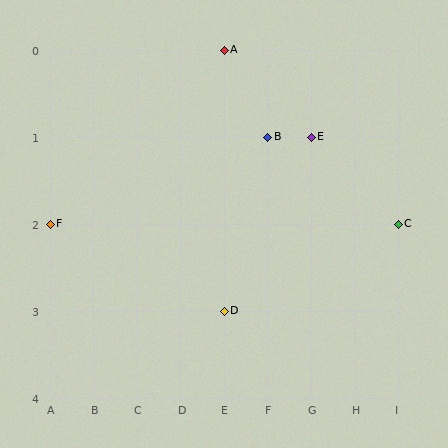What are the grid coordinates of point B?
Point B is at grid coordinates (F, 1).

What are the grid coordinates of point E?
Point E is at grid coordinates (G, 1).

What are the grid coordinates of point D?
Point D is at grid coordinates (E, 3).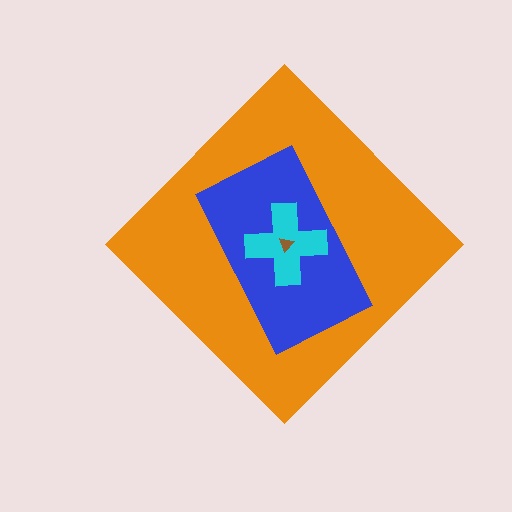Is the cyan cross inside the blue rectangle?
Yes.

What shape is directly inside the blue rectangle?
The cyan cross.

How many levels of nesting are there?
4.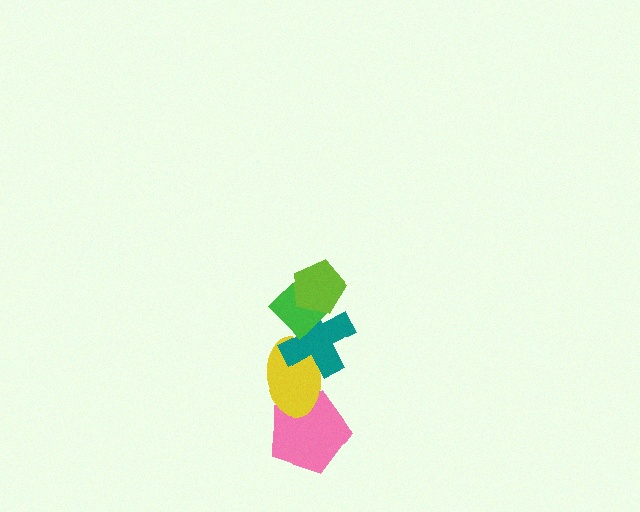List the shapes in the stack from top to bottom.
From top to bottom: the lime pentagon, the green diamond, the teal cross, the yellow ellipse, the pink pentagon.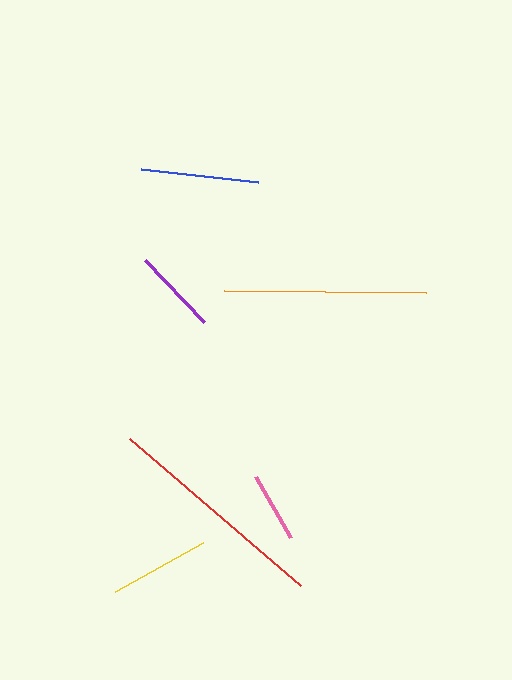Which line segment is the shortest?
The pink line is the shortest at approximately 70 pixels.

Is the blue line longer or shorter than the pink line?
The blue line is longer than the pink line.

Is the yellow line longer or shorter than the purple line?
The yellow line is longer than the purple line.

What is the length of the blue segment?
The blue segment is approximately 117 pixels long.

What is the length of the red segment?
The red segment is approximately 226 pixels long.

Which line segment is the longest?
The red line is the longest at approximately 226 pixels.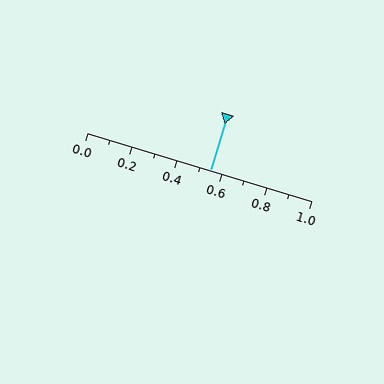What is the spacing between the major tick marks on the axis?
The major ticks are spaced 0.2 apart.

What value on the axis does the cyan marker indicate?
The marker indicates approximately 0.55.